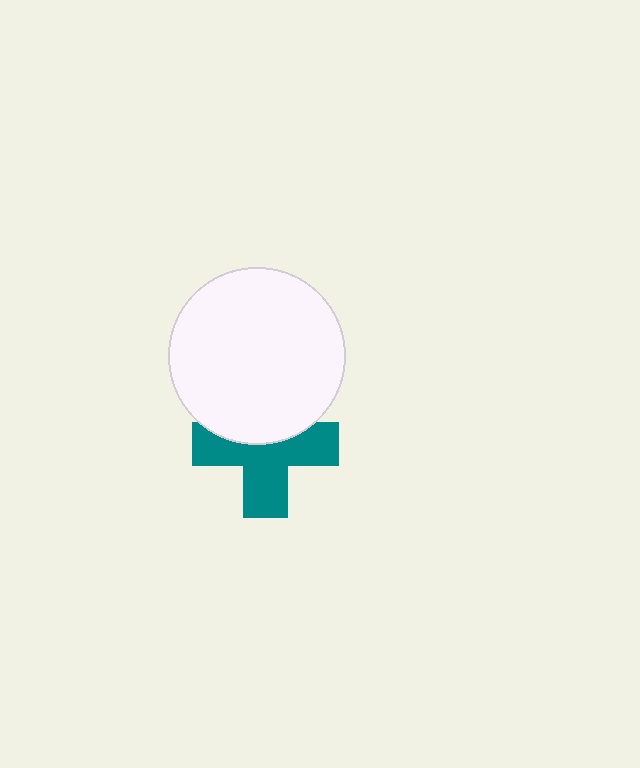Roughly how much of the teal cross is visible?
About half of it is visible (roughly 62%).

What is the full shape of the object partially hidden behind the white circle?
The partially hidden object is a teal cross.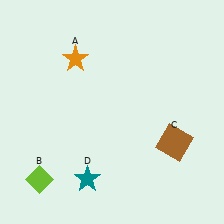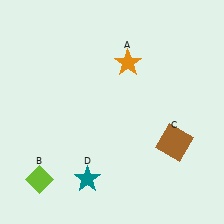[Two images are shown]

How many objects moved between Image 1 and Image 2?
1 object moved between the two images.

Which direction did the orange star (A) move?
The orange star (A) moved right.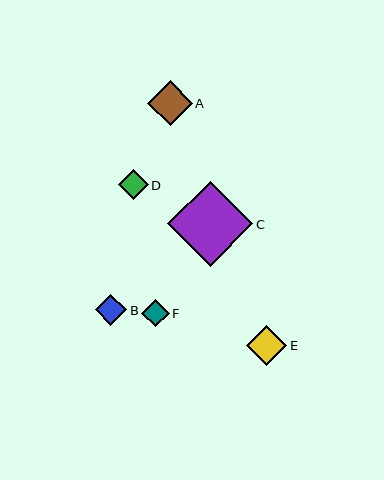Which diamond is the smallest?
Diamond F is the smallest with a size of approximately 27 pixels.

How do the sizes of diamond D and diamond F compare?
Diamond D and diamond F are approximately the same size.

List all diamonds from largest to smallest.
From largest to smallest: C, A, E, B, D, F.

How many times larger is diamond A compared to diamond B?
Diamond A is approximately 1.4 times the size of diamond B.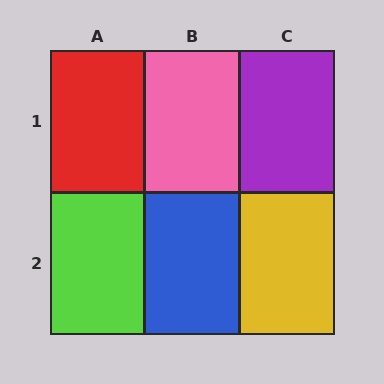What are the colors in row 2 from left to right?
Lime, blue, yellow.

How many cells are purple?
1 cell is purple.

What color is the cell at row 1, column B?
Pink.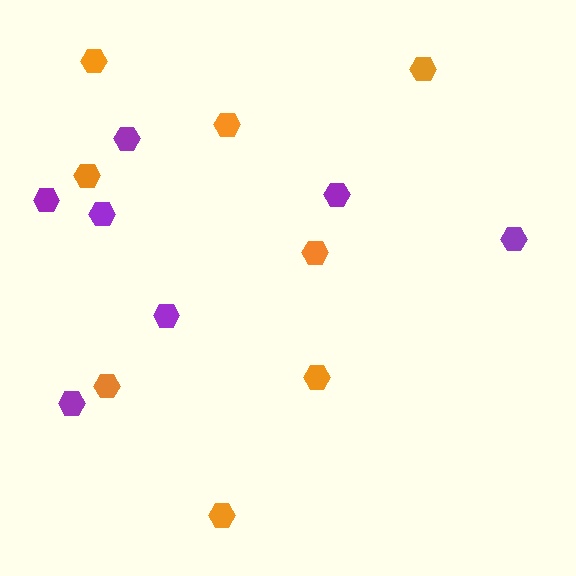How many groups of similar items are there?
There are 2 groups: one group of orange hexagons (8) and one group of purple hexagons (7).